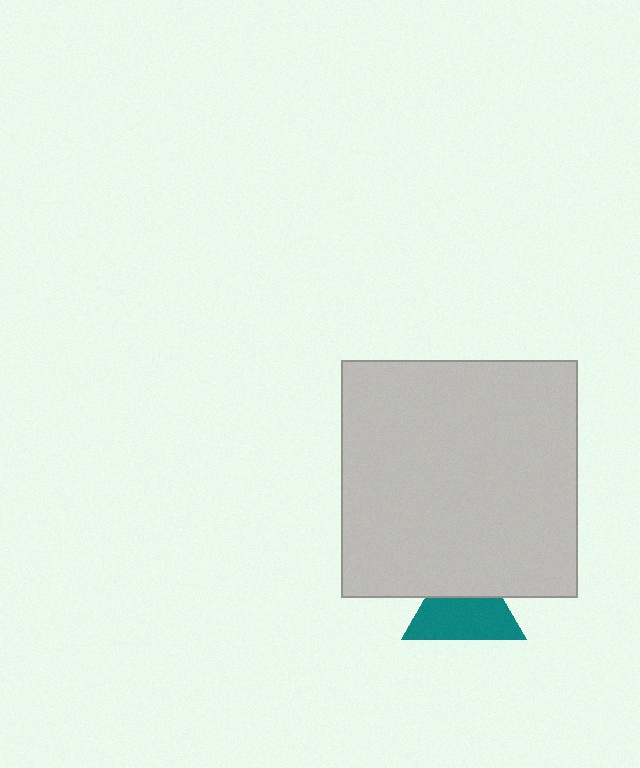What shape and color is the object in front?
The object in front is a light gray square.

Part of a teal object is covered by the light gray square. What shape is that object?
It is a triangle.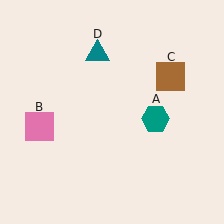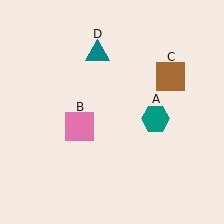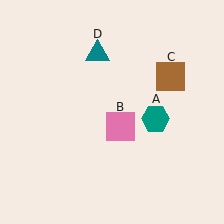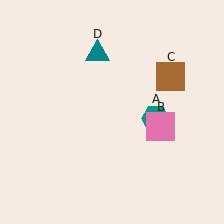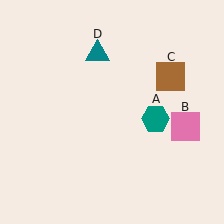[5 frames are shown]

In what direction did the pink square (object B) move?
The pink square (object B) moved right.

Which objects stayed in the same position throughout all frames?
Teal hexagon (object A) and brown square (object C) and teal triangle (object D) remained stationary.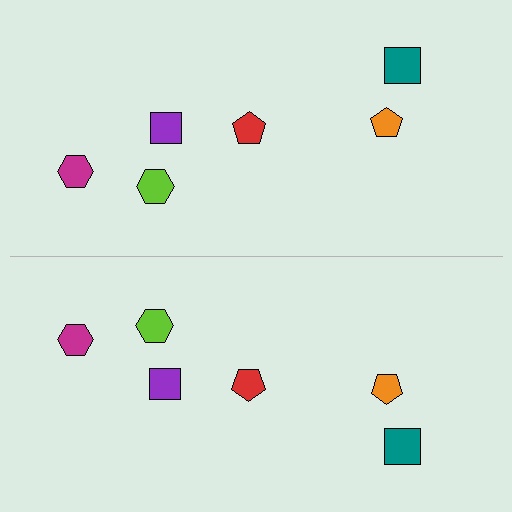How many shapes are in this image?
There are 12 shapes in this image.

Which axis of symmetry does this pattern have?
The pattern has a horizontal axis of symmetry running through the center of the image.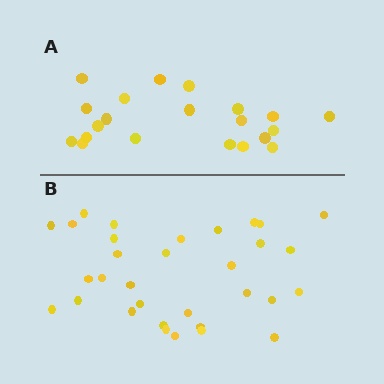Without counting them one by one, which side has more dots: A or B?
Region B (the bottom region) has more dots.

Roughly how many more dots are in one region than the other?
Region B has roughly 12 or so more dots than region A.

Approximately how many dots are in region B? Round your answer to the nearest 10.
About 30 dots. (The exact count is 32, which rounds to 30.)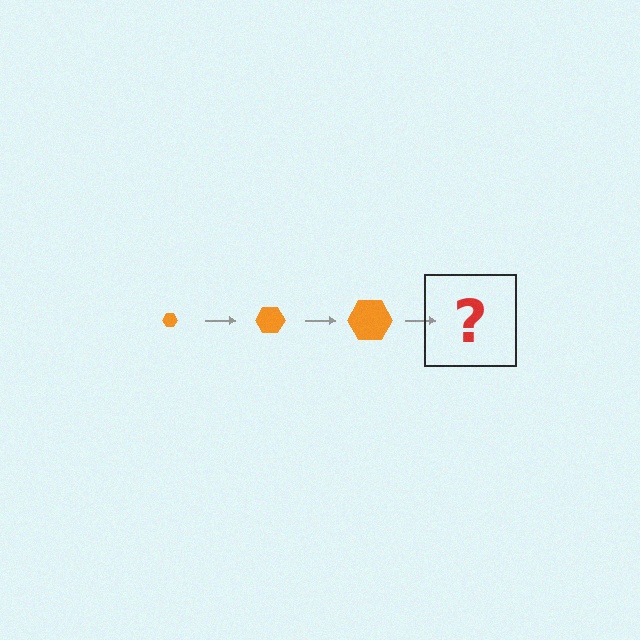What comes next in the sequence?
The next element should be an orange hexagon, larger than the previous one.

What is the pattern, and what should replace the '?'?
The pattern is that the hexagon gets progressively larger each step. The '?' should be an orange hexagon, larger than the previous one.